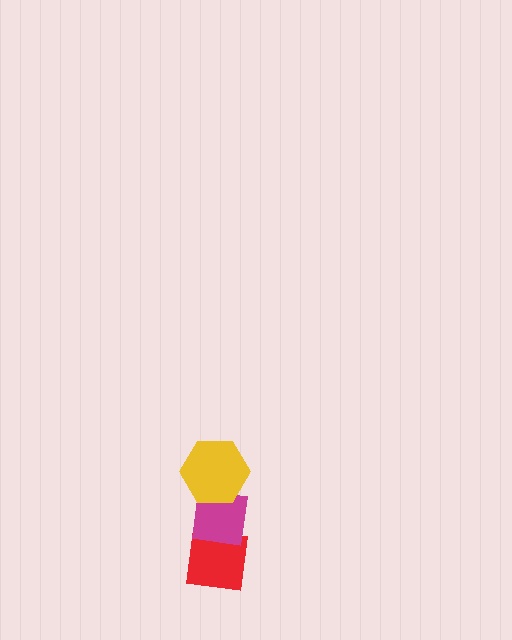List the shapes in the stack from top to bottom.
From top to bottom: the yellow hexagon, the magenta square, the red square.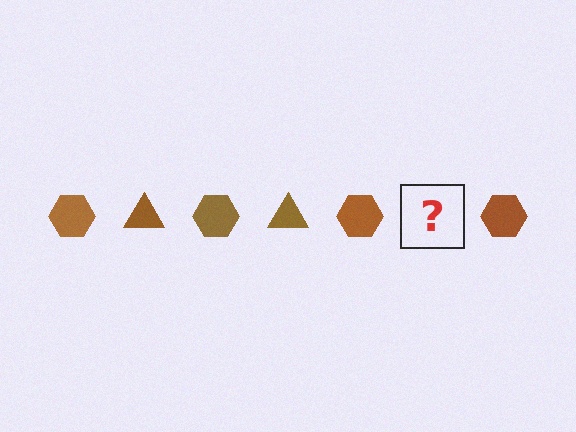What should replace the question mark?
The question mark should be replaced with a brown triangle.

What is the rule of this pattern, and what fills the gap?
The rule is that the pattern cycles through hexagon, triangle shapes in brown. The gap should be filled with a brown triangle.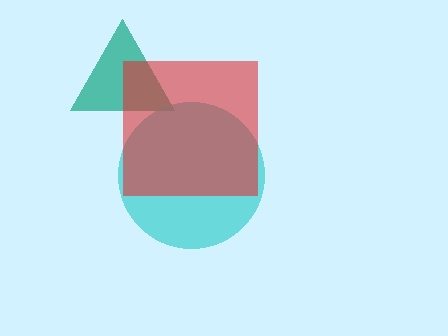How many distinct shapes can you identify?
There are 3 distinct shapes: a teal triangle, a cyan circle, a red square.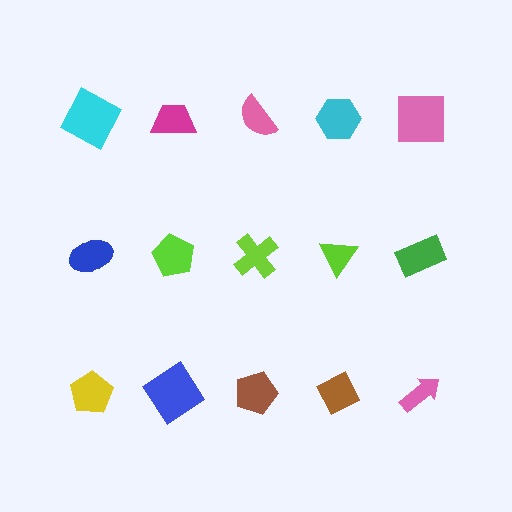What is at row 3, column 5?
A pink arrow.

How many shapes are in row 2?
5 shapes.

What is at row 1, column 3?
A pink semicircle.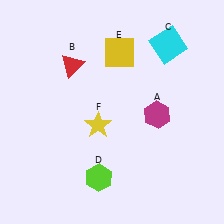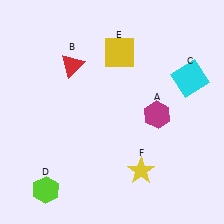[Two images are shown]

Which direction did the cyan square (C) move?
The cyan square (C) moved down.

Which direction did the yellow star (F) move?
The yellow star (F) moved down.